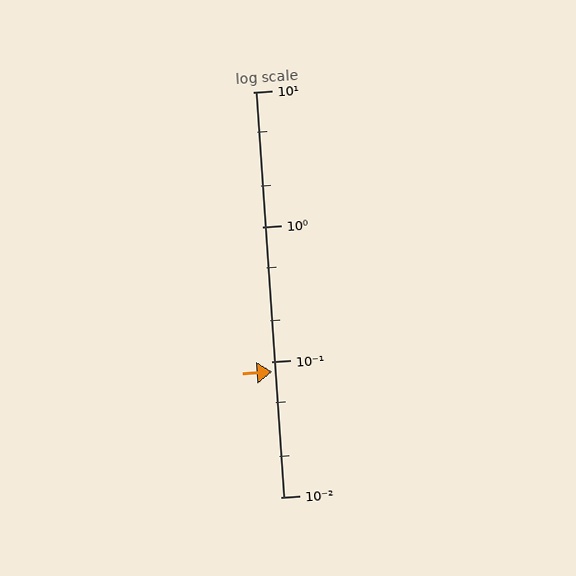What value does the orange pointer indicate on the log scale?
The pointer indicates approximately 0.084.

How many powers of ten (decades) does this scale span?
The scale spans 3 decades, from 0.01 to 10.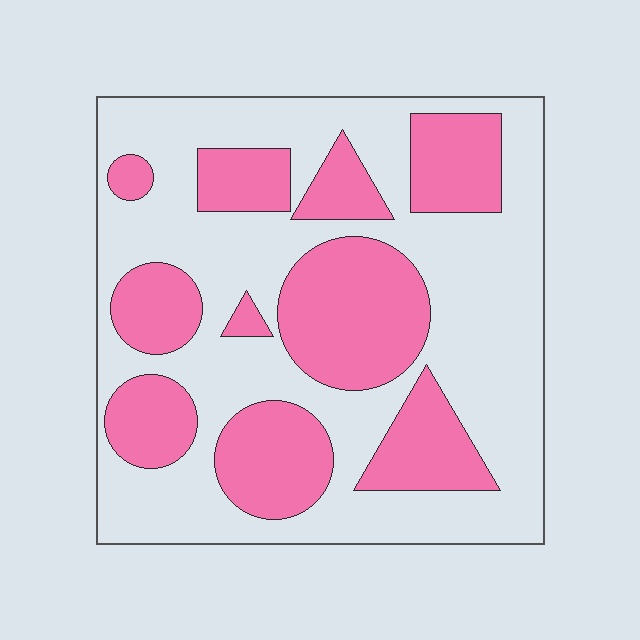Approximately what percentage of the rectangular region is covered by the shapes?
Approximately 40%.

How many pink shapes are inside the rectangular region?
10.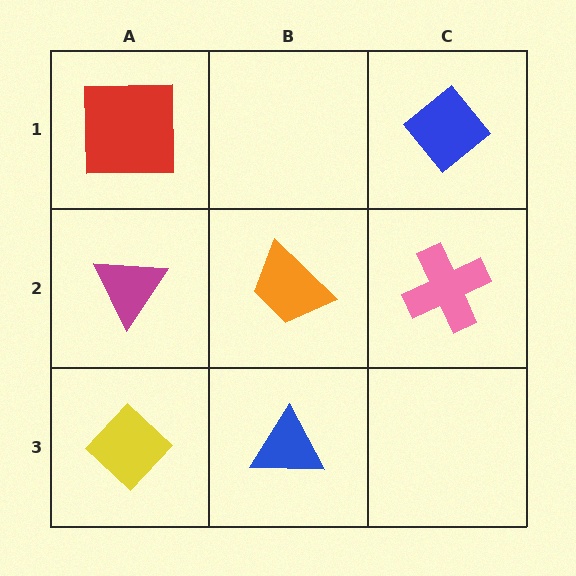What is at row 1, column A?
A red square.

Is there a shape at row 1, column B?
No, that cell is empty.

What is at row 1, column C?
A blue diamond.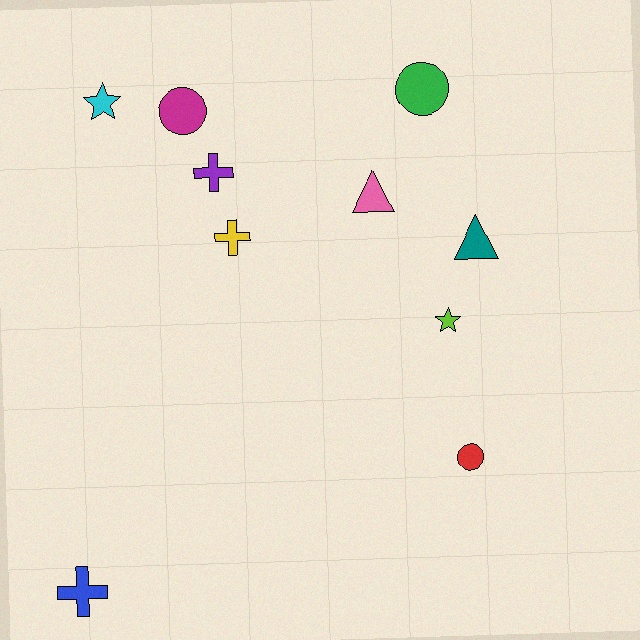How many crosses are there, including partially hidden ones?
There are 3 crosses.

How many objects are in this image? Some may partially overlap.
There are 10 objects.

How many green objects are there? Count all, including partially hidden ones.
There is 1 green object.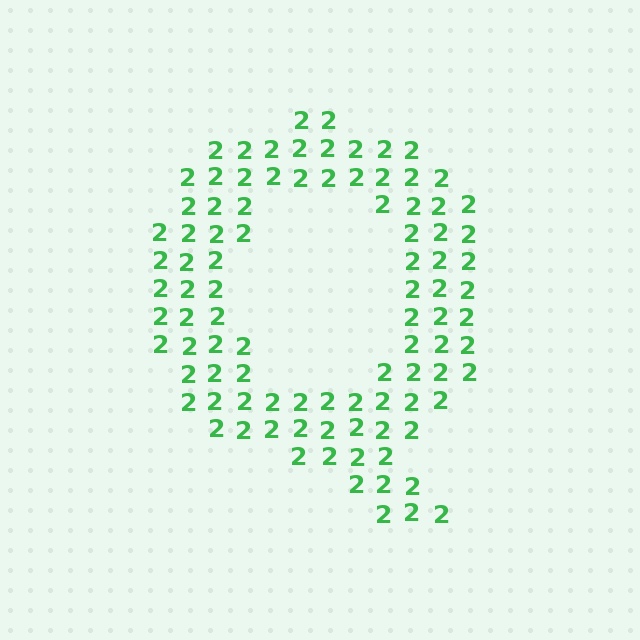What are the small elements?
The small elements are digit 2's.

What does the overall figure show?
The overall figure shows the letter Q.